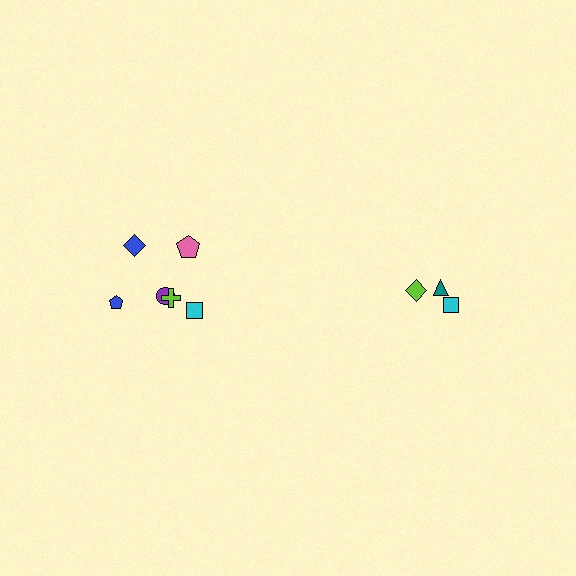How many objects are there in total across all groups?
There are 9 objects.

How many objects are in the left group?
There are 6 objects.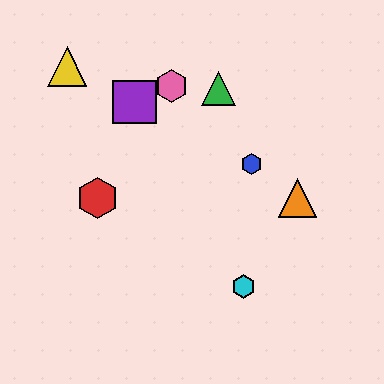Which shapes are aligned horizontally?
The red hexagon, the orange triangle are aligned horizontally.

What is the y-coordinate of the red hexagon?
The red hexagon is at y≈198.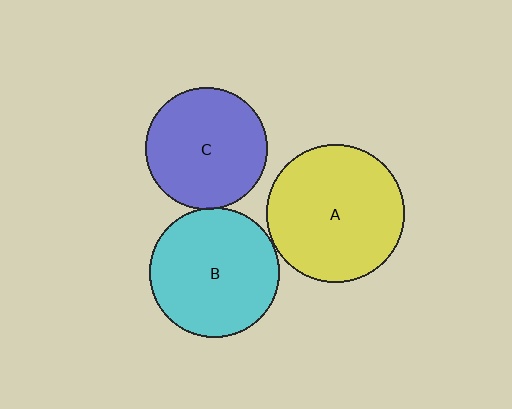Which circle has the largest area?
Circle A (yellow).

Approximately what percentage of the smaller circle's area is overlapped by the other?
Approximately 5%.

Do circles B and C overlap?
Yes.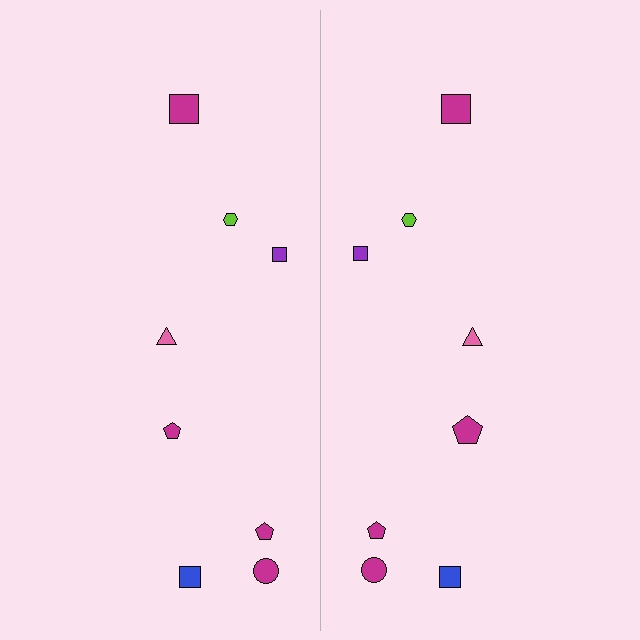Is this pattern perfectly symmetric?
No, the pattern is not perfectly symmetric. The magenta pentagon on the right side has a different size than its mirror counterpart.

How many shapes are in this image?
There are 16 shapes in this image.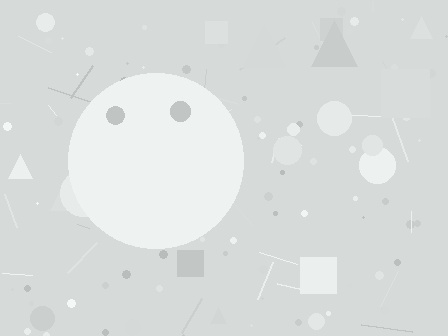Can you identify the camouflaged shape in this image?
The camouflaged shape is a circle.